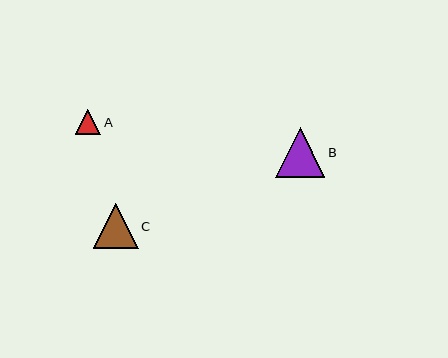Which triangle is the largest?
Triangle B is the largest with a size of approximately 50 pixels.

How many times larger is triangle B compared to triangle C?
Triangle B is approximately 1.1 times the size of triangle C.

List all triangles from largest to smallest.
From largest to smallest: B, C, A.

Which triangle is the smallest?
Triangle A is the smallest with a size of approximately 25 pixels.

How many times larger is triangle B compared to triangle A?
Triangle B is approximately 2.0 times the size of triangle A.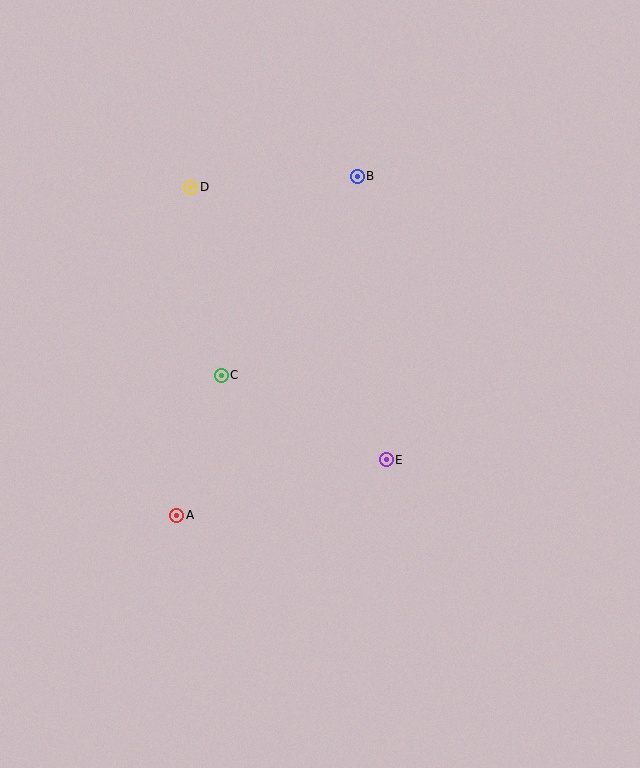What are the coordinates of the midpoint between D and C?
The midpoint between D and C is at (206, 281).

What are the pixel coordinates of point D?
Point D is at (191, 187).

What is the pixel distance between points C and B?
The distance between C and B is 241 pixels.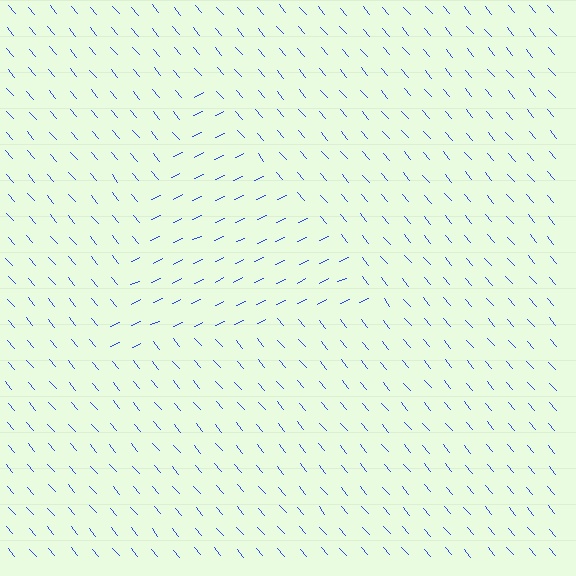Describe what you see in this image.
The image is filled with small blue line segments. A triangle region in the image has lines oriented differently from the surrounding lines, creating a visible texture boundary.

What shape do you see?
I see a triangle.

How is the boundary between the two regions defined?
The boundary is defined purely by a change in line orientation (approximately 75 degrees difference). All lines are the same color and thickness.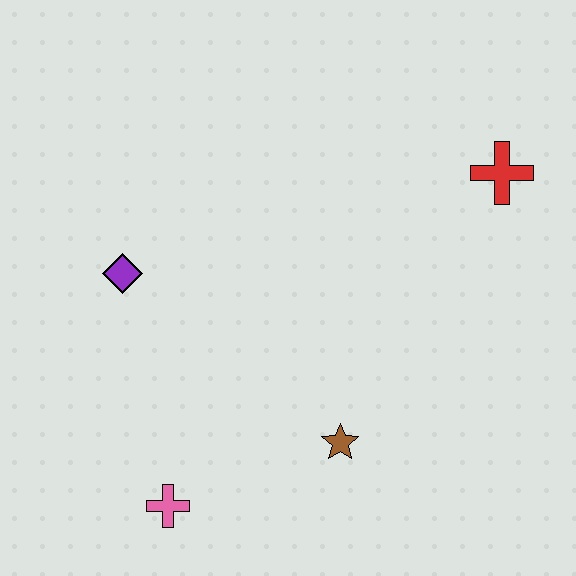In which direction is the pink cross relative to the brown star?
The pink cross is to the left of the brown star.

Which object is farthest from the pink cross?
The red cross is farthest from the pink cross.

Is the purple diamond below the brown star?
No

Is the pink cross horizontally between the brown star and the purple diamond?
Yes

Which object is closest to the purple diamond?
The pink cross is closest to the purple diamond.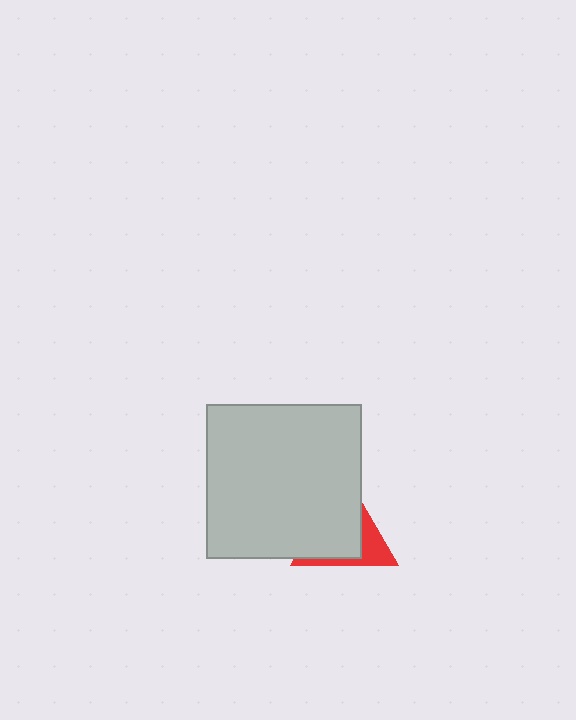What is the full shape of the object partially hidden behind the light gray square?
The partially hidden object is a red triangle.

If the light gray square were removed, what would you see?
You would see the complete red triangle.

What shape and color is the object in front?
The object in front is a light gray square.